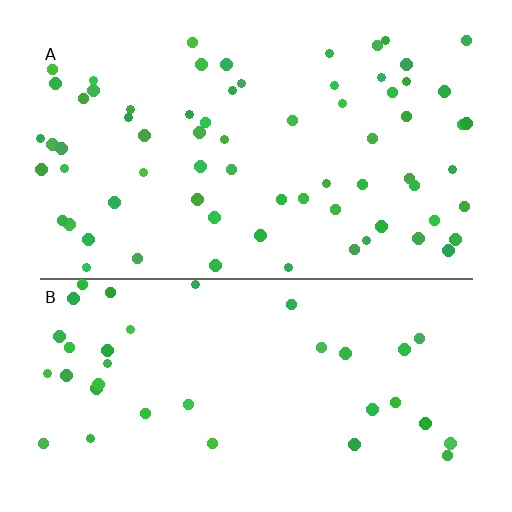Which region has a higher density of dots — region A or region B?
A (the top).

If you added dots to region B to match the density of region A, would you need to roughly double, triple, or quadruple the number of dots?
Approximately double.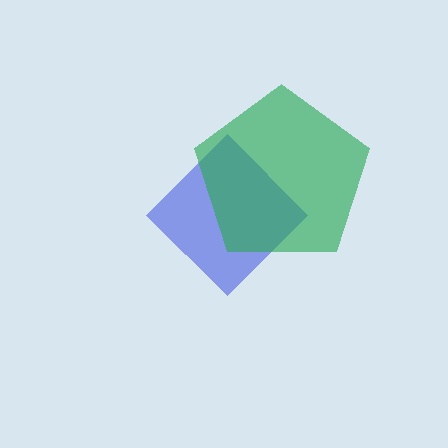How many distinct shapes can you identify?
There are 2 distinct shapes: a blue diamond, a green pentagon.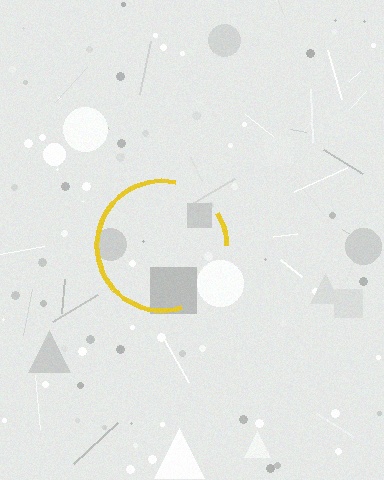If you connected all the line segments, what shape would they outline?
They would outline a circle.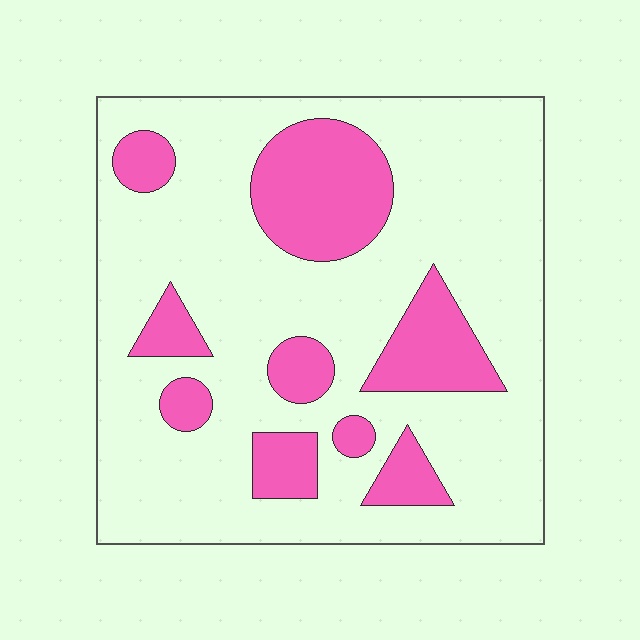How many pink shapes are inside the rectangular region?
9.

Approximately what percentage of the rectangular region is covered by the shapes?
Approximately 25%.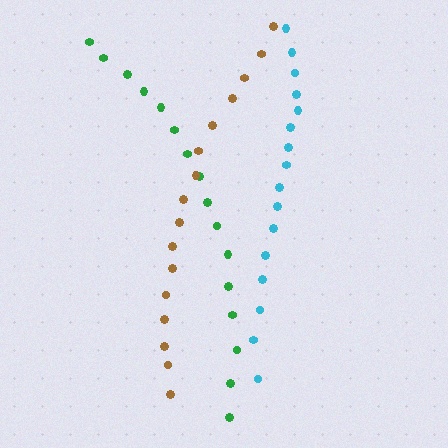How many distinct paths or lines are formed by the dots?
There are 3 distinct paths.